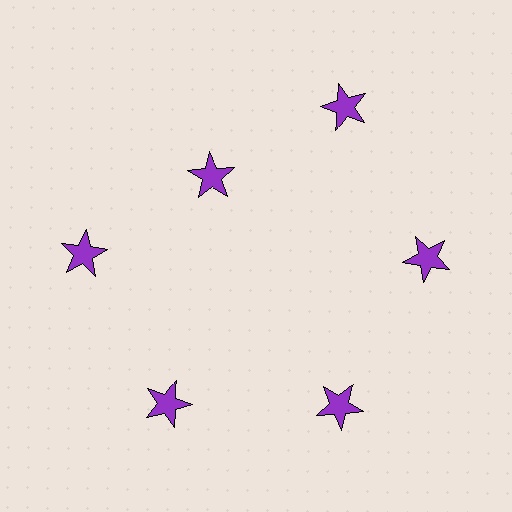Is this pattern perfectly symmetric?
No. The 6 purple stars are arranged in a ring, but one element near the 11 o'clock position is pulled inward toward the center, breaking the 6-fold rotational symmetry.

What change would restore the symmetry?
The symmetry would be restored by moving it outward, back onto the ring so that all 6 stars sit at equal angles and equal distance from the center.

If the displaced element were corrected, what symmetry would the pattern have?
It would have 6-fold rotational symmetry — the pattern would map onto itself every 60 degrees.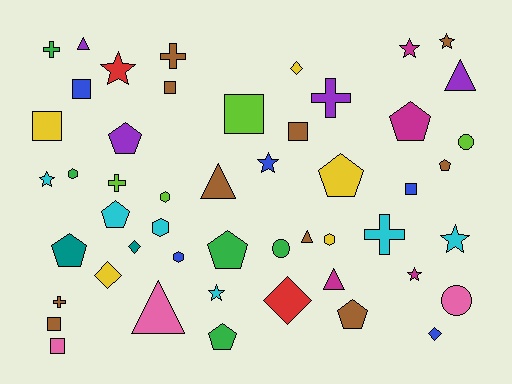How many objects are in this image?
There are 50 objects.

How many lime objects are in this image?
There are 4 lime objects.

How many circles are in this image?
There are 3 circles.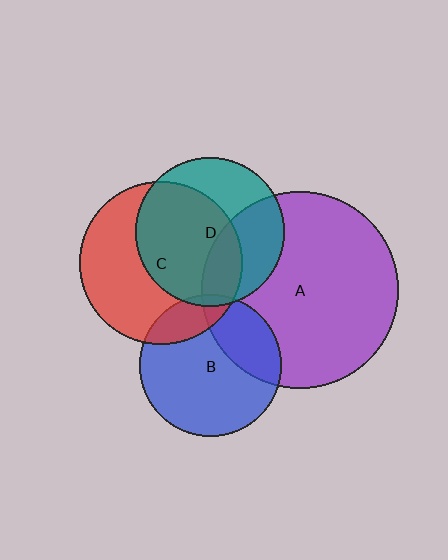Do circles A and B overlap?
Yes.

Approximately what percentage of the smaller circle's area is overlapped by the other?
Approximately 25%.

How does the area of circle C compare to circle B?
Approximately 1.3 times.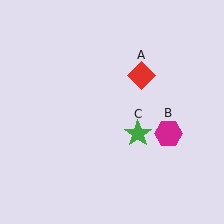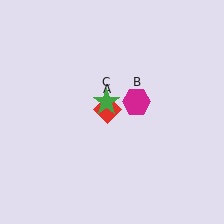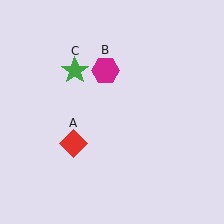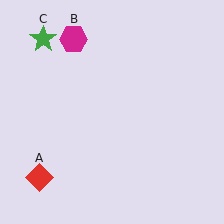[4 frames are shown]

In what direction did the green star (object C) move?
The green star (object C) moved up and to the left.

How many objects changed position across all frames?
3 objects changed position: red diamond (object A), magenta hexagon (object B), green star (object C).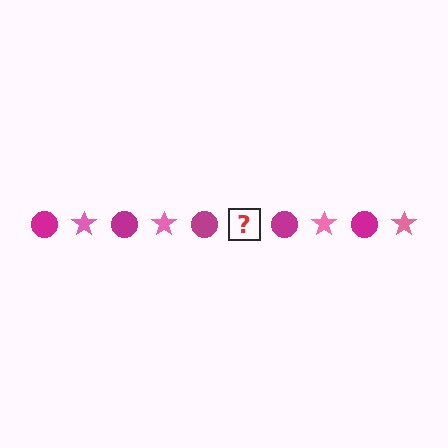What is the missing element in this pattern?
The missing element is a pink star.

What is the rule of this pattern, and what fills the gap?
The rule is that the pattern alternates between magenta circle and pink star. The gap should be filled with a pink star.